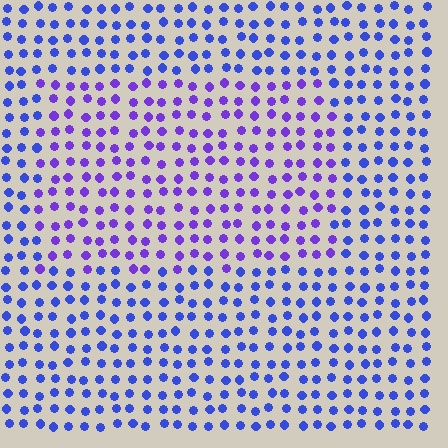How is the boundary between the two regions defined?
The boundary is defined purely by a slight shift in hue (about 32 degrees). Spacing, size, and orientation are identical on both sides.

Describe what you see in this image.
The image is filled with small blue elements in a uniform arrangement. A rectangle-shaped region is visible where the elements are tinted to a slightly different hue, forming a subtle color boundary.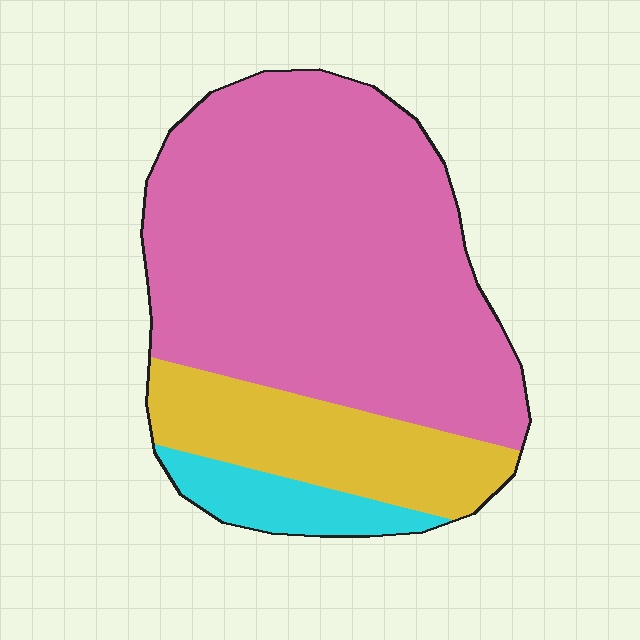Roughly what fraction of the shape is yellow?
Yellow covers around 20% of the shape.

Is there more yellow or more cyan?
Yellow.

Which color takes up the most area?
Pink, at roughly 70%.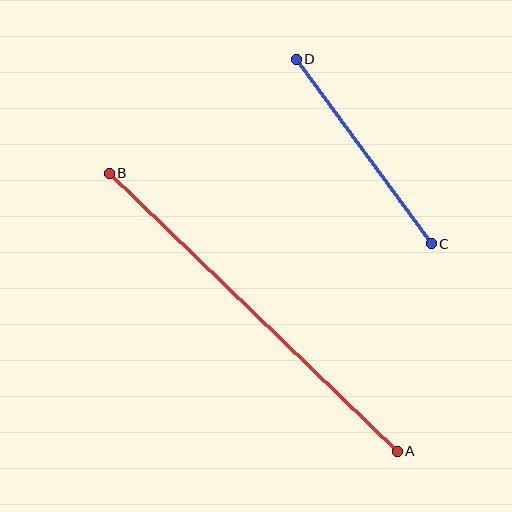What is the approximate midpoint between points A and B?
The midpoint is at approximately (253, 312) pixels.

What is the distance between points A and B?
The distance is approximately 400 pixels.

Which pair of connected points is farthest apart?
Points A and B are farthest apart.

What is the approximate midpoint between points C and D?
The midpoint is at approximately (364, 152) pixels.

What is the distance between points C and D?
The distance is approximately 229 pixels.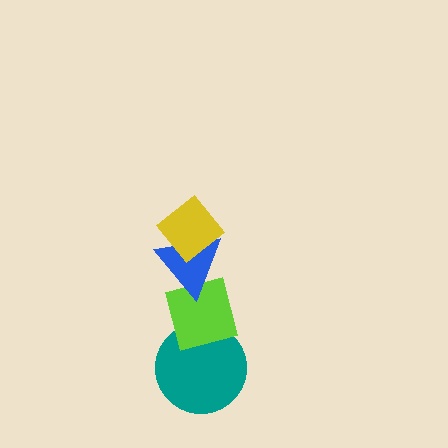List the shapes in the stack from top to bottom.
From top to bottom: the yellow diamond, the blue triangle, the lime square, the teal circle.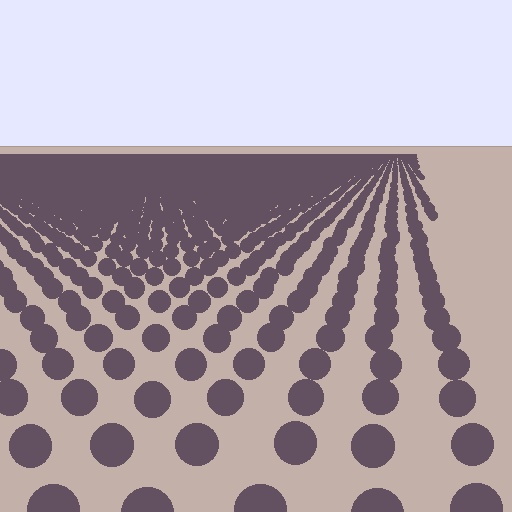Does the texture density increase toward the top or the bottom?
Density increases toward the top.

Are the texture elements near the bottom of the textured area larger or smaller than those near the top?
Larger. Near the bottom, elements are closer to the viewer and appear at a bigger on-screen size.